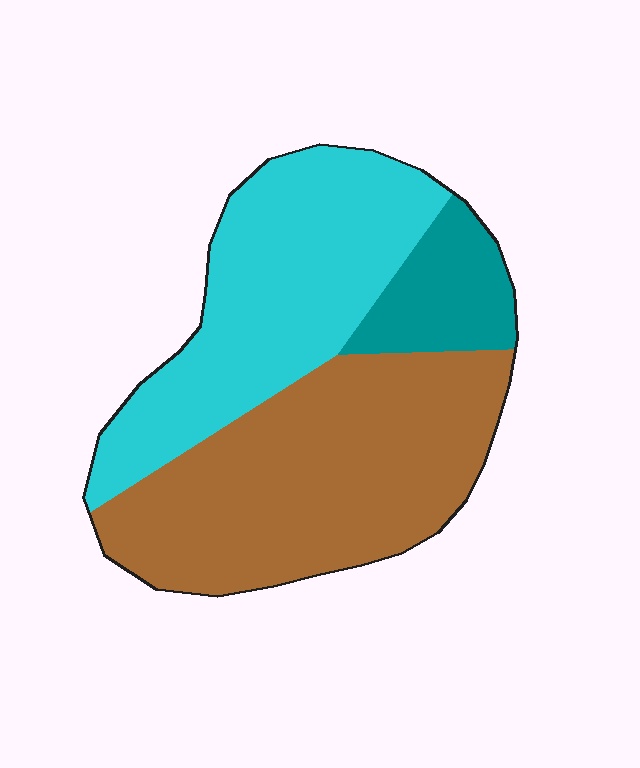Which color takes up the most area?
Brown, at roughly 50%.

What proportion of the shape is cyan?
Cyan covers about 40% of the shape.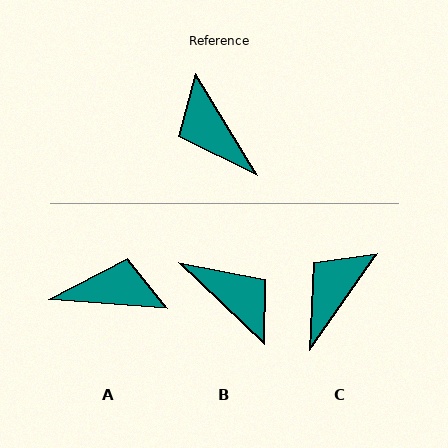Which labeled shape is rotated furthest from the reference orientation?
B, about 165 degrees away.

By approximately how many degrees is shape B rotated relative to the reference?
Approximately 165 degrees clockwise.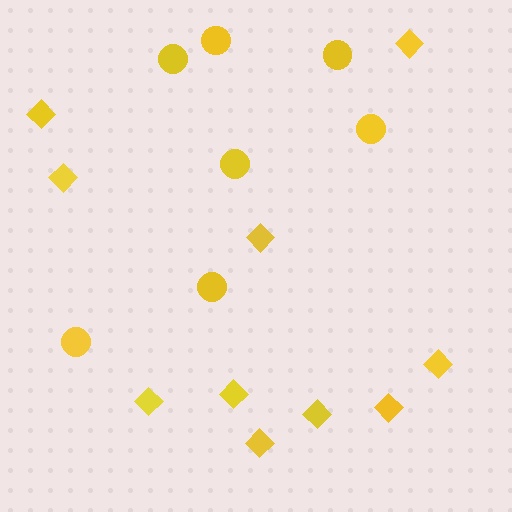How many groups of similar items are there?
There are 2 groups: one group of circles (7) and one group of diamonds (10).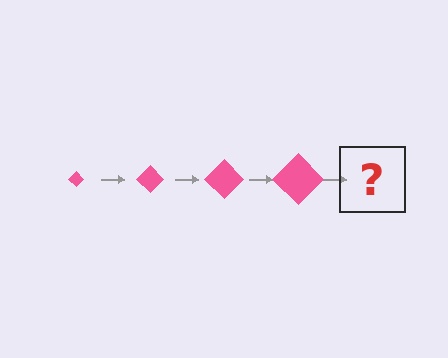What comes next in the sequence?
The next element should be a pink diamond, larger than the previous one.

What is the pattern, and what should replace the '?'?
The pattern is that the diamond gets progressively larger each step. The '?' should be a pink diamond, larger than the previous one.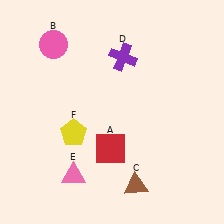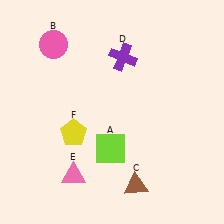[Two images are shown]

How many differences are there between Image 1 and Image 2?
There is 1 difference between the two images.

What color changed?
The square (A) changed from red in Image 1 to lime in Image 2.